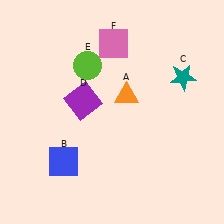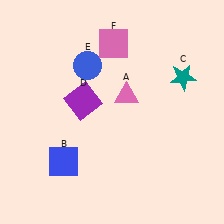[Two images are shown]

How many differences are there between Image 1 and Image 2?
There are 2 differences between the two images.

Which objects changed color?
A changed from orange to pink. E changed from lime to blue.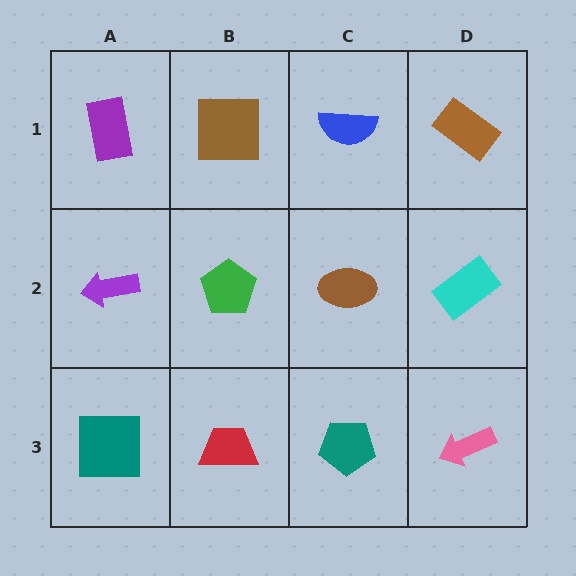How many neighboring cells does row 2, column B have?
4.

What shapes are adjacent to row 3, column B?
A green pentagon (row 2, column B), a teal square (row 3, column A), a teal pentagon (row 3, column C).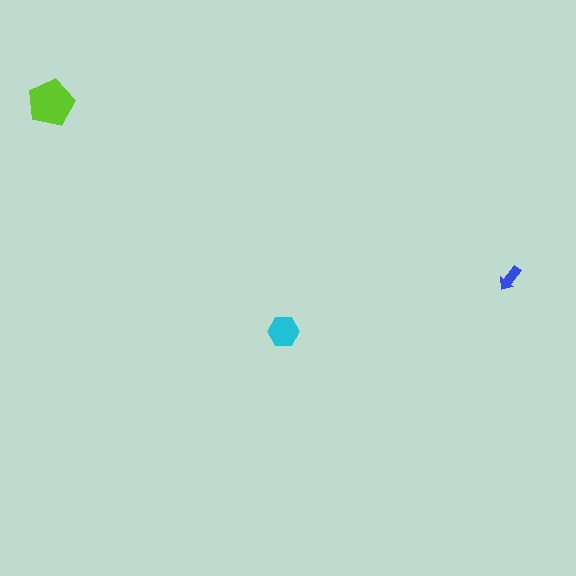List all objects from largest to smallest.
The lime pentagon, the cyan hexagon, the blue arrow.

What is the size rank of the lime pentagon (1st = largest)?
1st.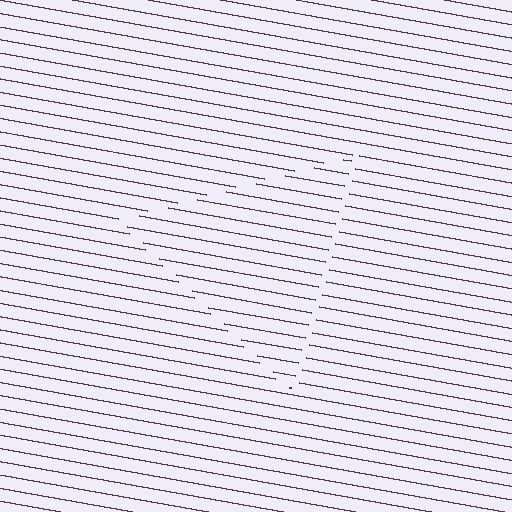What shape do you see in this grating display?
An illusory triangle. The interior of the shape contains the same grating, shifted by half a period — the contour is defined by the phase discontinuity where line-ends from the inner and outer gratings abut.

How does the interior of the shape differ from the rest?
The interior of the shape contains the same grating, shifted by half a period — the contour is defined by the phase discontinuity where line-ends from the inner and outer gratings abut.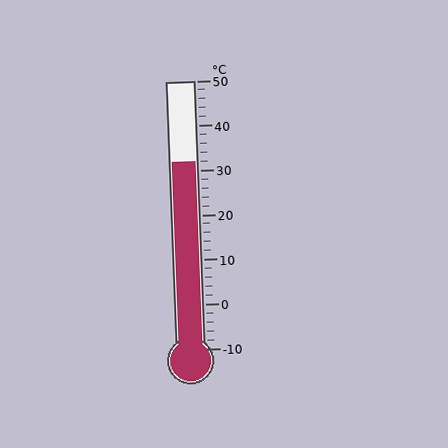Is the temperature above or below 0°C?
The temperature is above 0°C.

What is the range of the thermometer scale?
The thermometer scale ranges from -10°C to 50°C.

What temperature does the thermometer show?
The thermometer shows approximately 32°C.